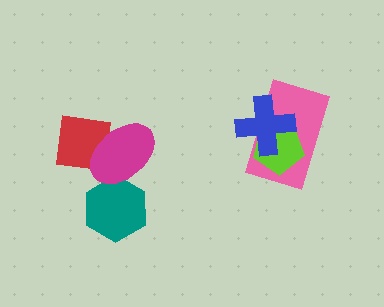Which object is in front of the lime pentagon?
The blue cross is in front of the lime pentagon.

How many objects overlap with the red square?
1 object overlaps with the red square.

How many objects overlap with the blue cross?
2 objects overlap with the blue cross.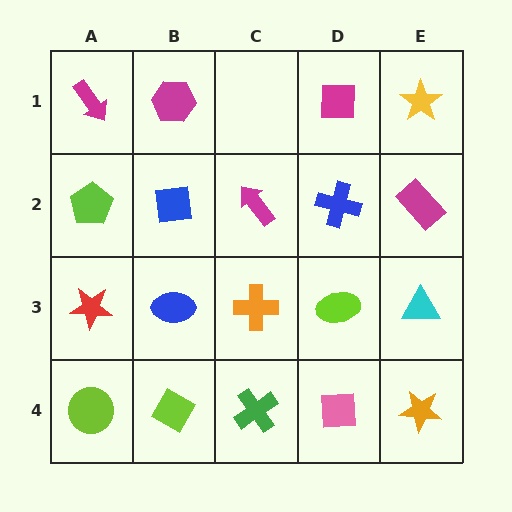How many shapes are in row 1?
4 shapes.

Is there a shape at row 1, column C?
No, that cell is empty.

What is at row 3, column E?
A cyan triangle.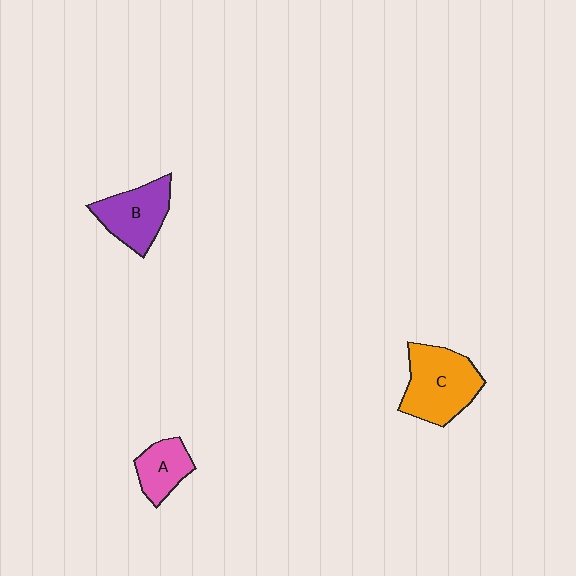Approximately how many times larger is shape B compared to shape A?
Approximately 1.4 times.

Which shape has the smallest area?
Shape A (pink).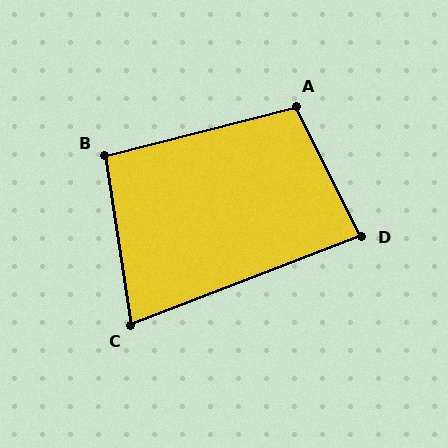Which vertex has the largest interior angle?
A, at approximately 102 degrees.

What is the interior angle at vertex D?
Approximately 85 degrees (acute).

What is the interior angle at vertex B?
Approximately 95 degrees (obtuse).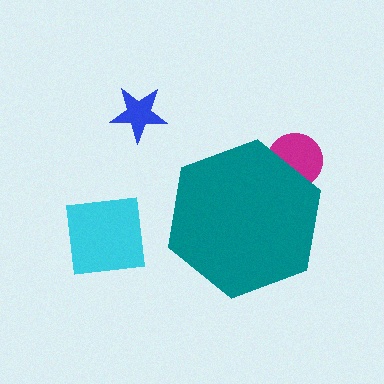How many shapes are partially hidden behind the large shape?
1 shape is partially hidden.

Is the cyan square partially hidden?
No, the cyan square is fully visible.